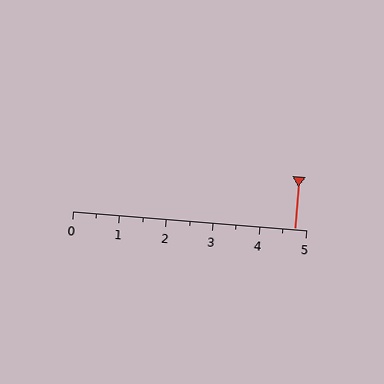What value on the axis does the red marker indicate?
The marker indicates approximately 4.8.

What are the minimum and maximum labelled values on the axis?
The axis runs from 0 to 5.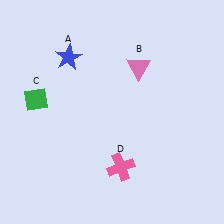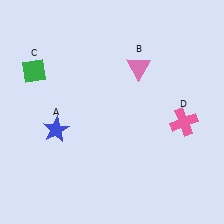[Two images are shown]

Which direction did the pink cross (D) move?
The pink cross (D) moved right.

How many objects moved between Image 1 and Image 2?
3 objects moved between the two images.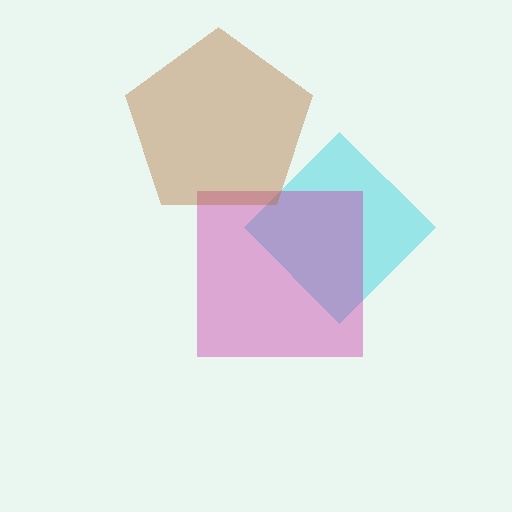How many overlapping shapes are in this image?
There are 3 overlapping shapes in the image.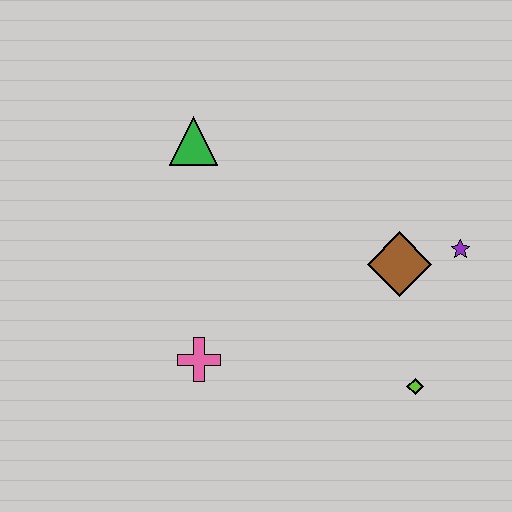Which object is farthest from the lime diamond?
The green triangle is farthest from the lime diamond.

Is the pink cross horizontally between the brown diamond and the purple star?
No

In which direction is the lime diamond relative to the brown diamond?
The lime diamond is below the brown diamond.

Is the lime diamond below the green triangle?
Yes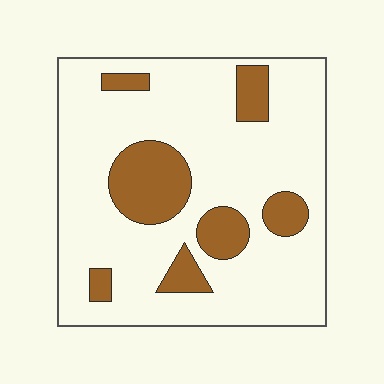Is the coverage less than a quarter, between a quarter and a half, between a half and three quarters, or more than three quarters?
Less than a quarter.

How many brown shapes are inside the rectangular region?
7.